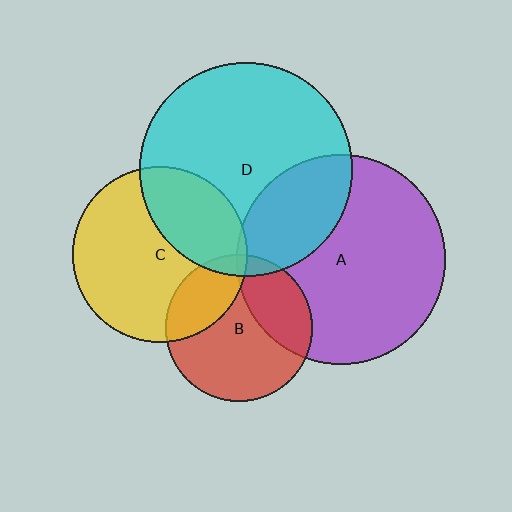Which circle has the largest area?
Circle D (cyan).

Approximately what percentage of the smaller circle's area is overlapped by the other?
Approximately 25%.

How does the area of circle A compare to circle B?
Approximately 2.0 times.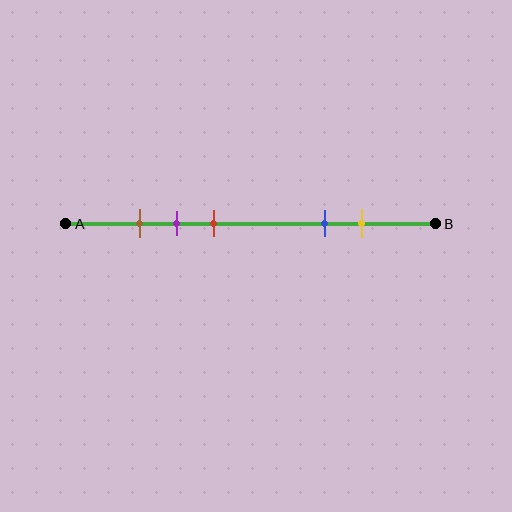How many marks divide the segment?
There are 5 marks dividing the segment.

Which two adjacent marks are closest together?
The brown and purple marks are the closest adjacent pair.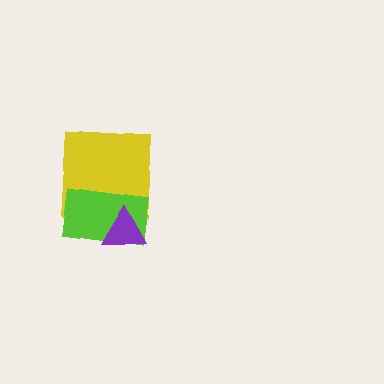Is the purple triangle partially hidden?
No, no other shape covers it.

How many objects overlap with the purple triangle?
2 objects overlap with the purple triangle.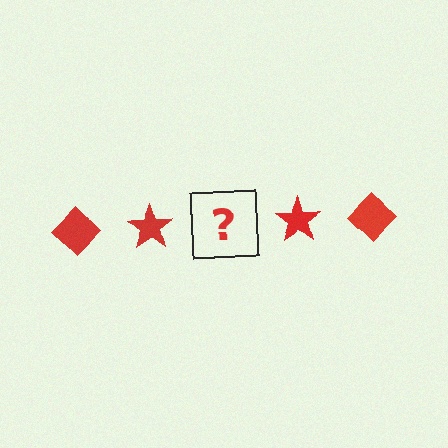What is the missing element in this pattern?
The missing element is a red diamond.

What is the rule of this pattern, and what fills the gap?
The rule is that the pattern cycles through diamond, star shapes in red. The gap should be filled with a red diamond.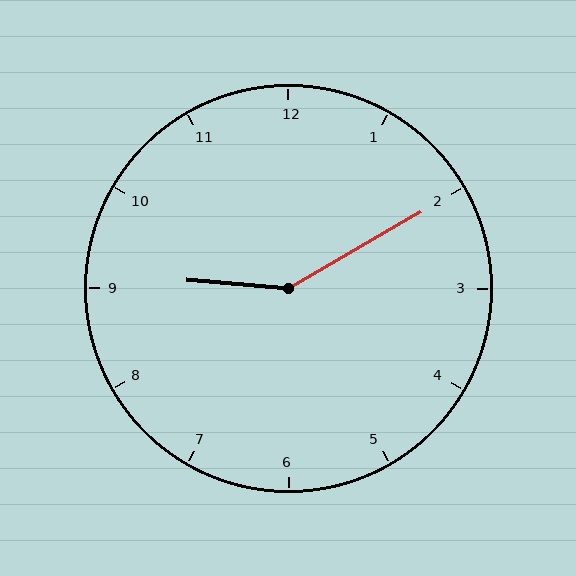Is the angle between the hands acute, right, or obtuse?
It is obtuse.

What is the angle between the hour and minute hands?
Approximately 145 degrees.